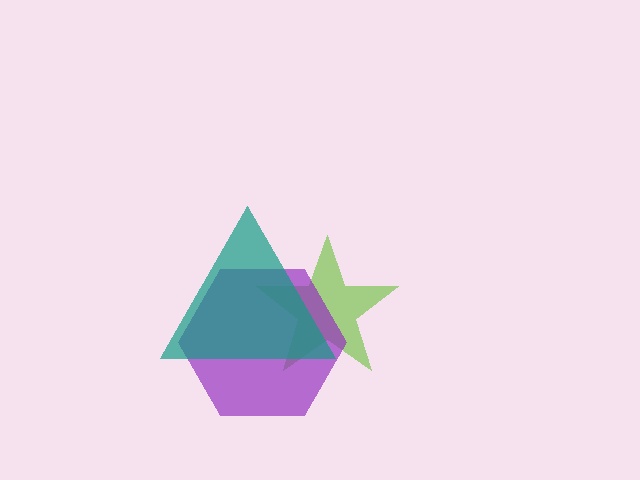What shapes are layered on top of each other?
The layered shapes are: a lime star, a purple hexagon, a teal triangle.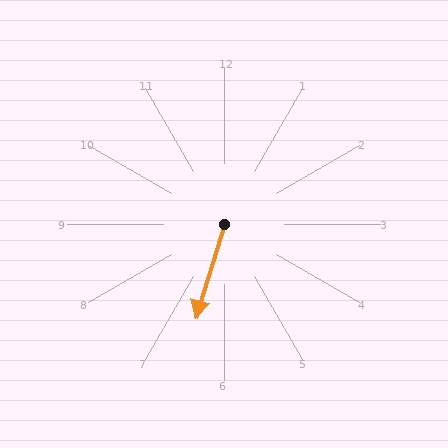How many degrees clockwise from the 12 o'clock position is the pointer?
Approximately 197 degrees.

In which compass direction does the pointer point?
South.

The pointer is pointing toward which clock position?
Roughly 7 o'clock.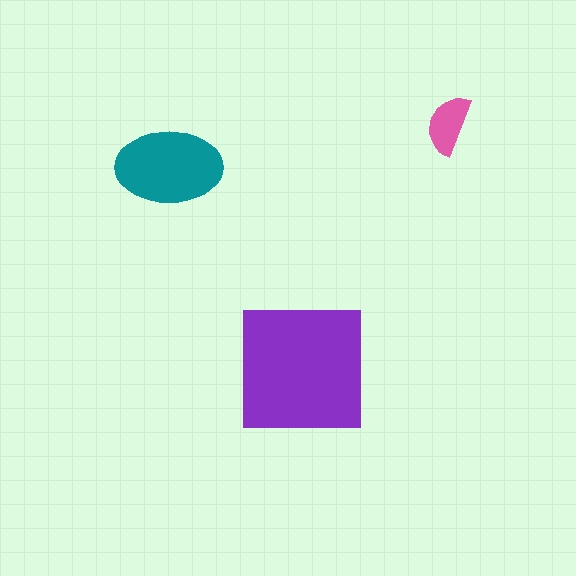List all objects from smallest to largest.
The pink semicircle, the teal ellipse, the purple square.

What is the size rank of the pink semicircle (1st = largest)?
3rd.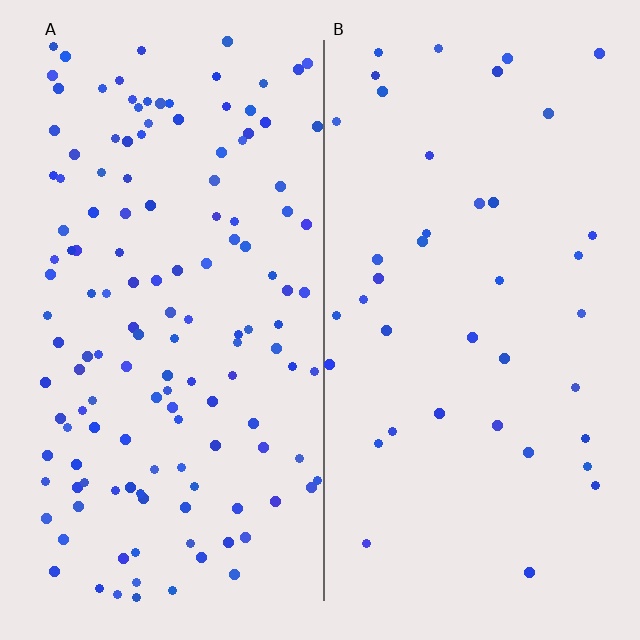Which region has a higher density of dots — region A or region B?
A (the left).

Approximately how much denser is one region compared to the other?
Approximately 3.5× — region A over region B.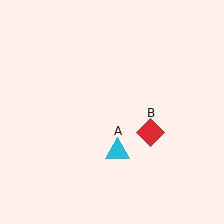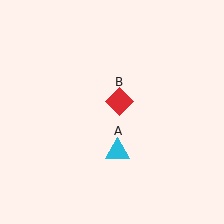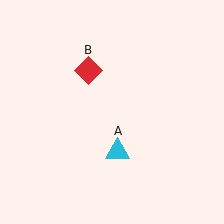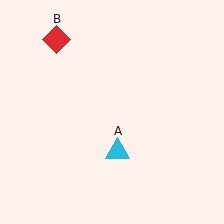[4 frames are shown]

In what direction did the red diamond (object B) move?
The red diamond (object B) moved up and to the left.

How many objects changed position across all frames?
1 object changed position: red diamond (object B).